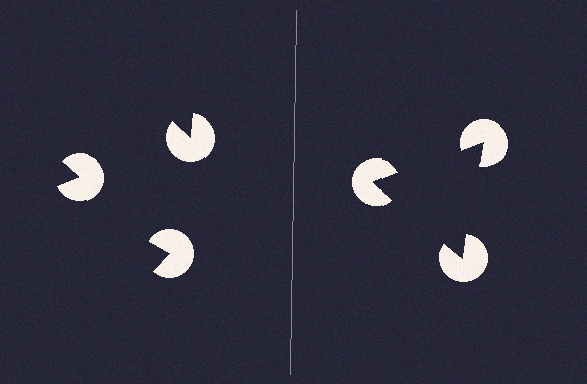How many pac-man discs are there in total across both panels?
6 — 3 on each side.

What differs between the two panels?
The pac-man discs are positioned identically on both sides; only the wedge orientations differ. On the right they align to a triangle; on the left they are misaligned.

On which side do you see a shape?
An illusory triangle appears on the right side. On the left side the wedge cuts are rotated, so no coherent shape forms.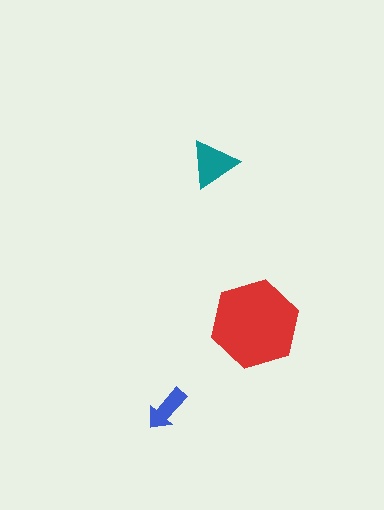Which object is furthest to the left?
The blue arrow is leftmost.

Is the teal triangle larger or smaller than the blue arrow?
Larger.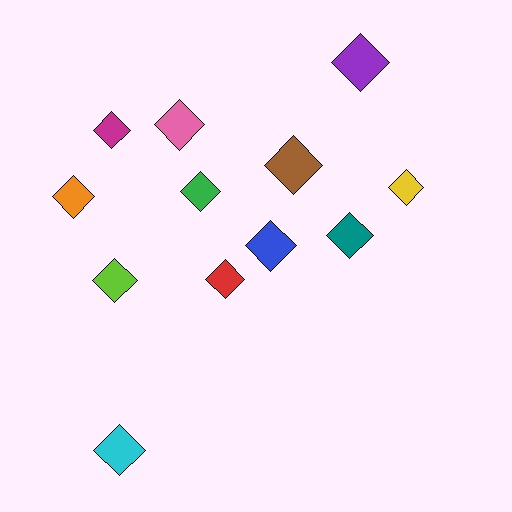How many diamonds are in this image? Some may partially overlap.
There are 12 diamonds.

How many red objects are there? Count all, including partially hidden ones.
There is 1 red object.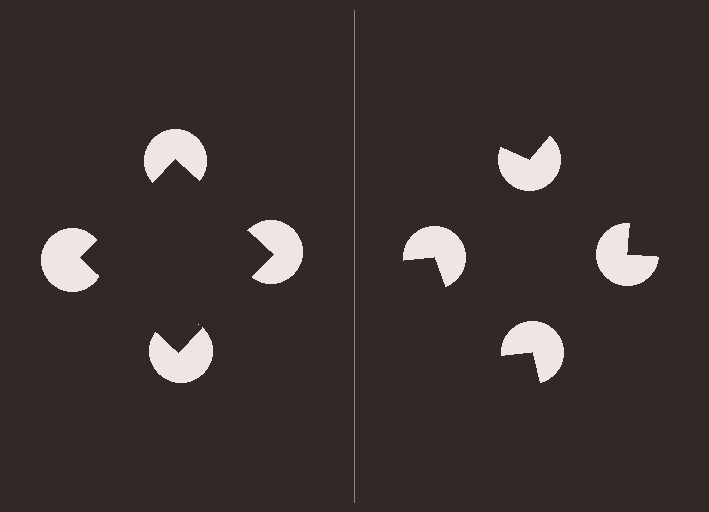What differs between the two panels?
The pac-man discs are positioned identically on both sides; only the wedge orientations differ. On the left they align to a square; on the right they are misaligned.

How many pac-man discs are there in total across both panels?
8 — 4 on each side.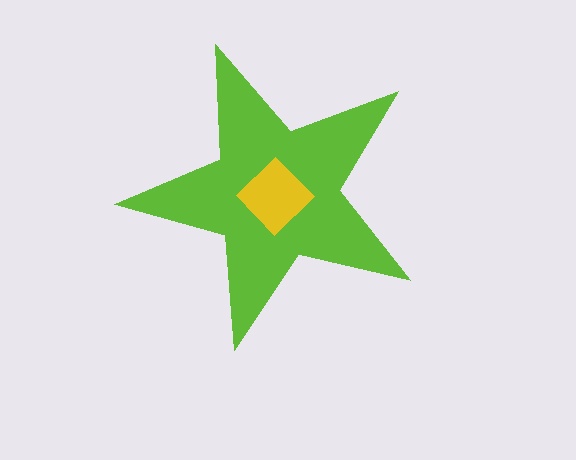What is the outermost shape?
The lime star.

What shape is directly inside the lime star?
The yellow diamond.